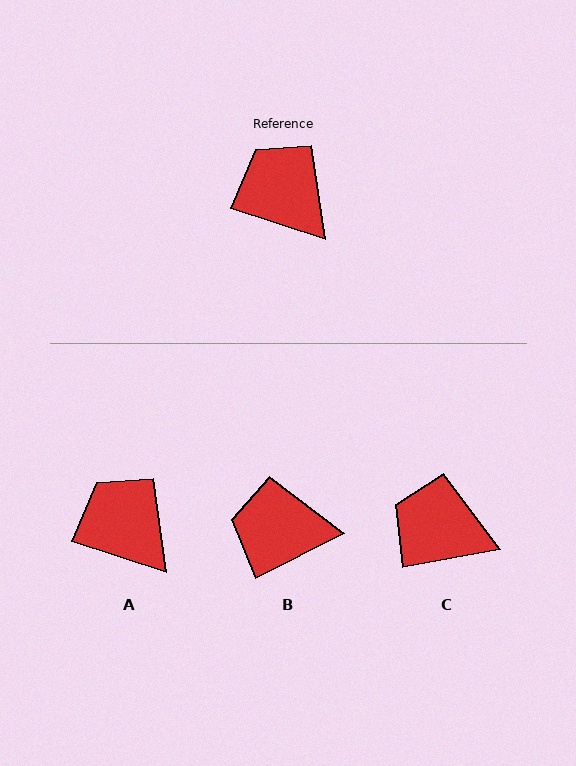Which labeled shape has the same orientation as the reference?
A.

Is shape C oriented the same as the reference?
No, it is off by about 29 degrees.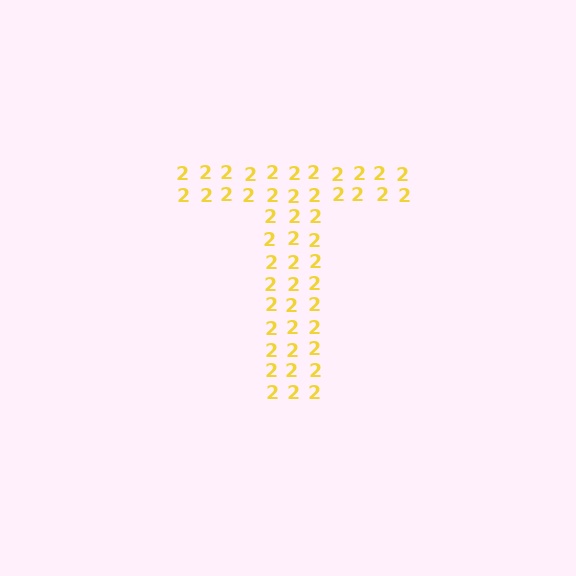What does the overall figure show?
The overall figure shows the letter T.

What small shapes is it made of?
It is made of small digit 2's.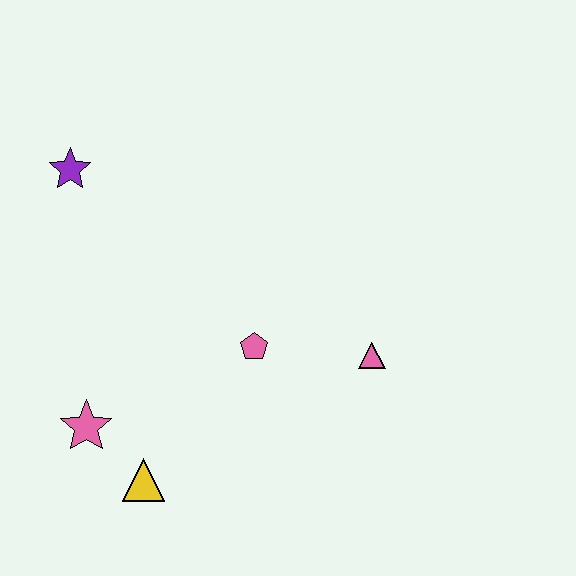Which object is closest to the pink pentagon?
The pink triangle is closest to the pink pentagon.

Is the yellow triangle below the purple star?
Yes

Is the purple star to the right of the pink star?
No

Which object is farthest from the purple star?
The pink triangle is farthest from the purple star.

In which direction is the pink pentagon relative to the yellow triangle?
The pink pentagon is above the yellow triangle.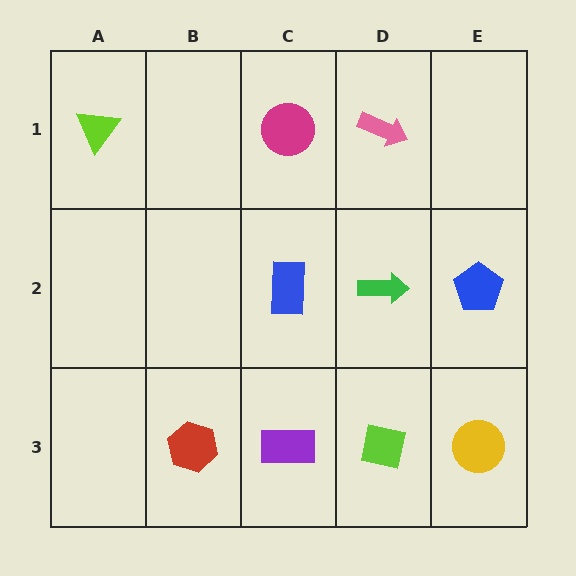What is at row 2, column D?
A green arrow.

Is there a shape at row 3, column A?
No, that cell is empty.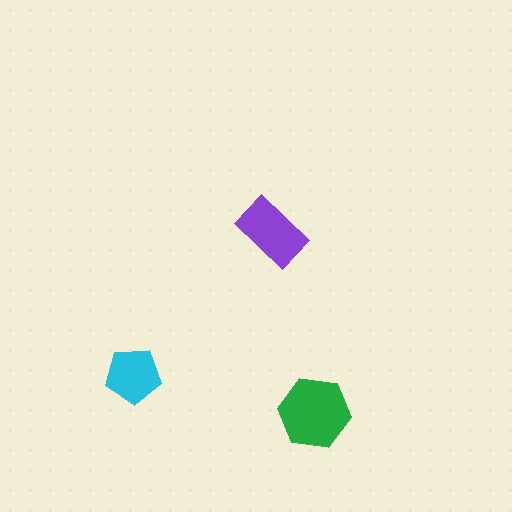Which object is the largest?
The green hexagon.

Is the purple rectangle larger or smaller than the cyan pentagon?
Larger.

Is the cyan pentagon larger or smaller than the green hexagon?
Smaller.